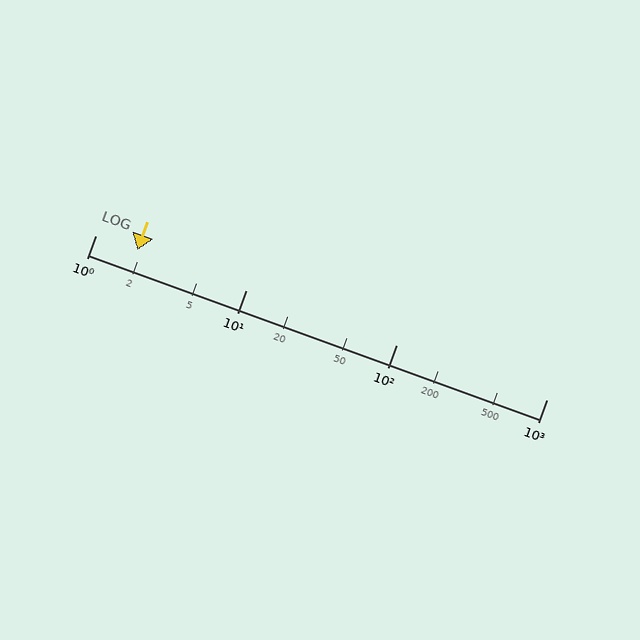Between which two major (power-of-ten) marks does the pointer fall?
The pointer is between 1 and 10.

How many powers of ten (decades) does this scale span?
The scale spans 3 decades, from 1 to 1000.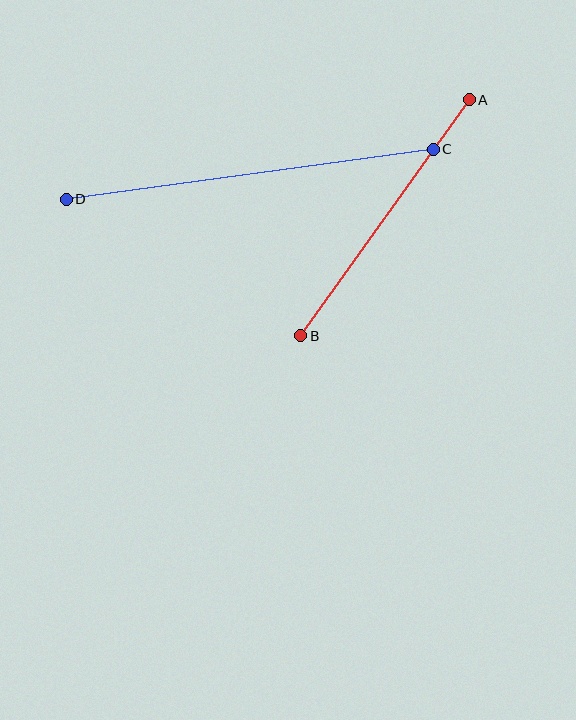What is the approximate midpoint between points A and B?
The midpoint is at approximately (385, 218) pixels.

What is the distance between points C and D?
The distance is approximately 370 pixels.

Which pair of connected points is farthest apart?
Points C and D are farthest apart.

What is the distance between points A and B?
The distance is approximately 290 pixels.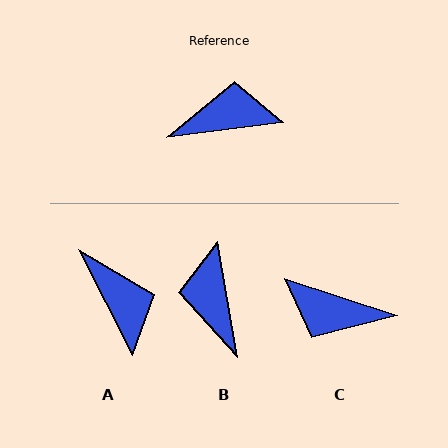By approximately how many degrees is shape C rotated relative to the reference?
Approximately 155 degrees counter-clockwise.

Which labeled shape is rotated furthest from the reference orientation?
C, about 155 degrees away.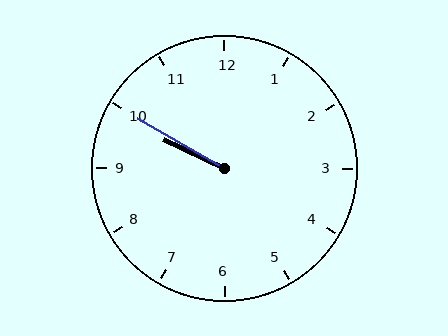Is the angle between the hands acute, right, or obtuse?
It is acute.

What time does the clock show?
9:50.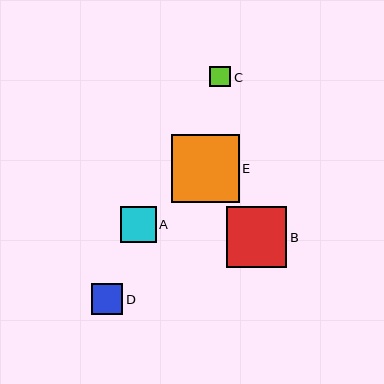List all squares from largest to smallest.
From largest to smallest: E, B, A, D, C.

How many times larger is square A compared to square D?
Square A is approximately 1.2 times the size of square D.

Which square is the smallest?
Square C is the smallest with a size of approximately 21 pixels.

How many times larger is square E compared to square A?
Square E is approximately 1.9 times the size of square A.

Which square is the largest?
Square E is the largest with a size of approximately 68 pixels.